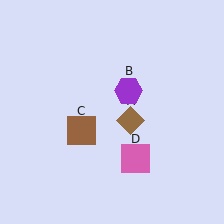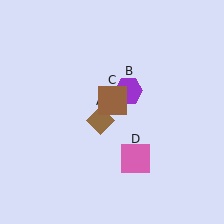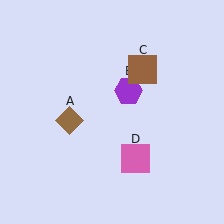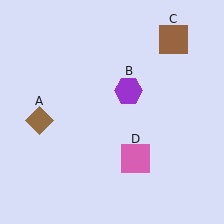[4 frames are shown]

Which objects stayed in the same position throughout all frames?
Purple hexagon (object B) and pink square (object D) remained stationary.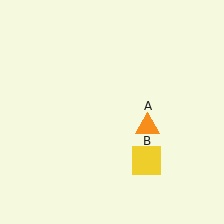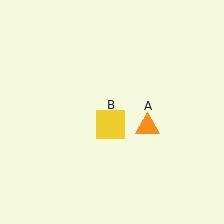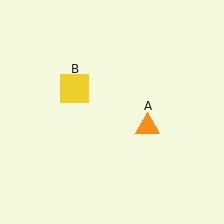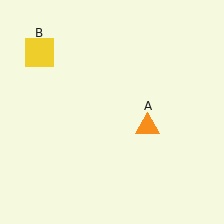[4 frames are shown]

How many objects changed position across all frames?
1 object changed position: yellow square (object B).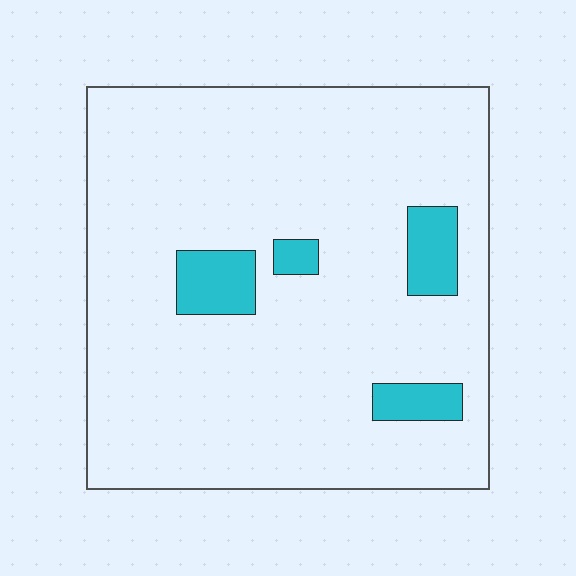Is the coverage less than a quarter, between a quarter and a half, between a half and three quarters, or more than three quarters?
Less than a quarter.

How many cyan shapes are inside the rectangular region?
4.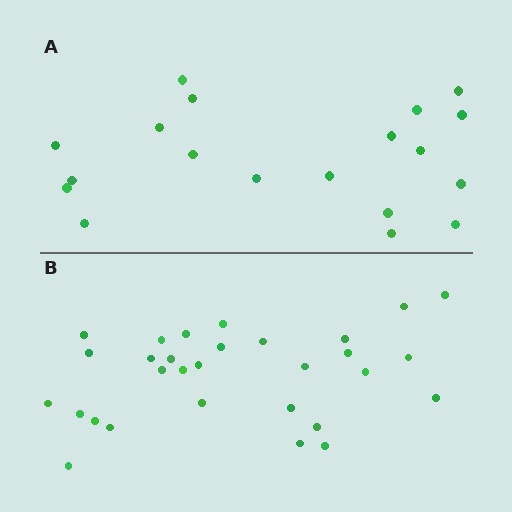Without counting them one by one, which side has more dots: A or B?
Region B (the bottom region) has more dots.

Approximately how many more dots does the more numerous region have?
Region B has roughly 12 or so more dots than region A.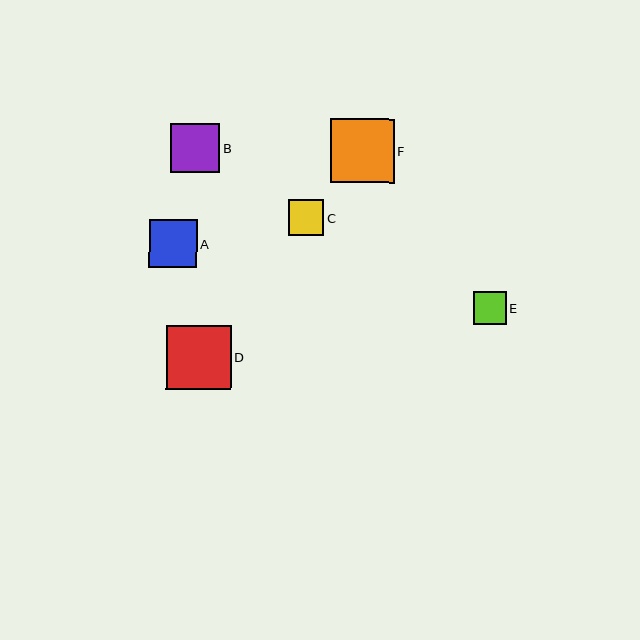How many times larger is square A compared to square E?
Square A is approximately 1.5 times the size of square E.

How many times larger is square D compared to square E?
Square D is approximately 2.0 times the size of square E.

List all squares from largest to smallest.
From largest to smallest: D, F, B, A, C, E.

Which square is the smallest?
Square E is the smallest with a size of approximately 33 pixels.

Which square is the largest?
Square D is the largest with a size of approximately 65 pixels.